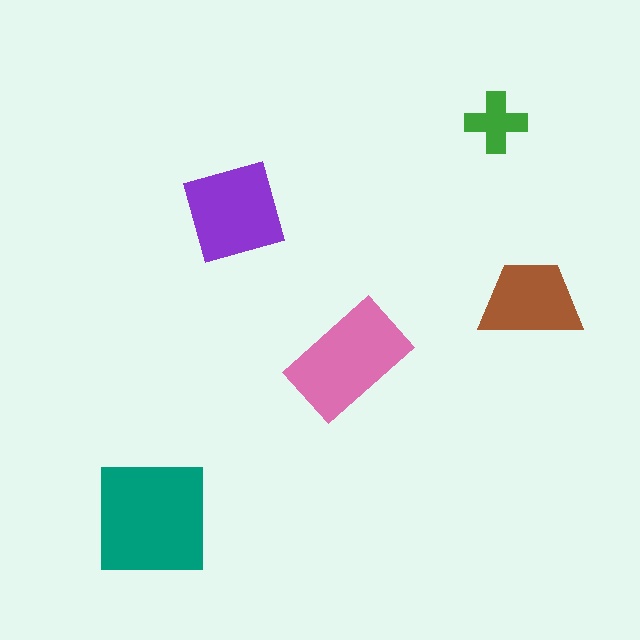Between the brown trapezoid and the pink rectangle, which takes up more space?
The pink rectangle.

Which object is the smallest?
The green cross.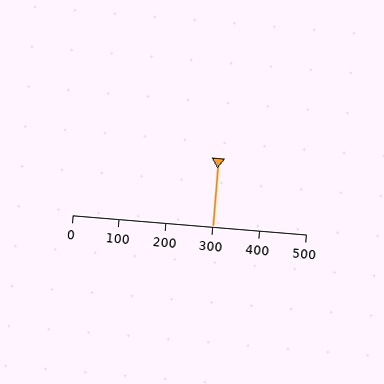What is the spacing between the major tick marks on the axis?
The major ticks are spaced 100 apart.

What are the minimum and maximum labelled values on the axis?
The axis runs from 0 to 500.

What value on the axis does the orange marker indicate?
The marker indicates approximately 300.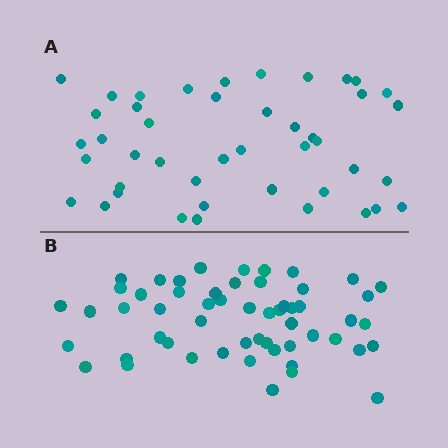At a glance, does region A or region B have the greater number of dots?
Region B (the bottom region) has more dots.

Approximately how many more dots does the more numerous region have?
Region B has roughly 12 or so more dots than region A.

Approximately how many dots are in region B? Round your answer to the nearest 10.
About 60 dots. (The exact count is 55, which rounds to 60.)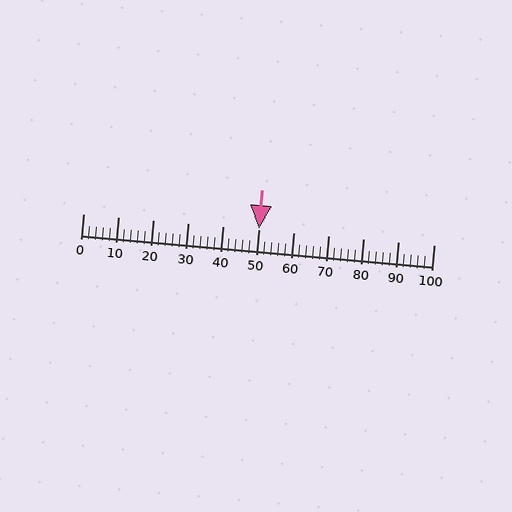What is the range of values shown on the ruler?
The ruler shows values from 0 to 100.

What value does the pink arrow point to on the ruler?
The pink arrow points to approximately 50.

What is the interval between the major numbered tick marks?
The major tick marks are spaced 10 units apart.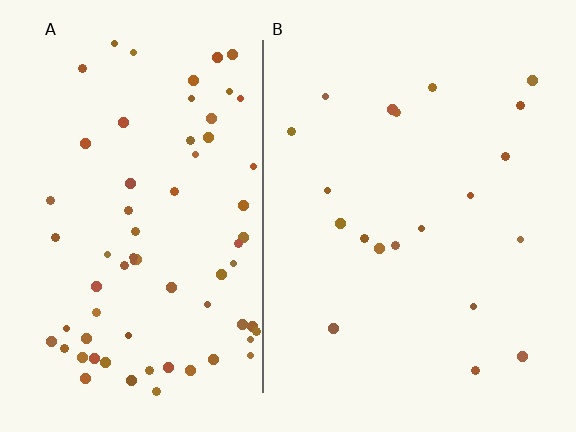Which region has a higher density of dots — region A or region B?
A (the left).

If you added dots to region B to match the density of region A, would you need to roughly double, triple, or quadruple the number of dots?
Approximately triple.